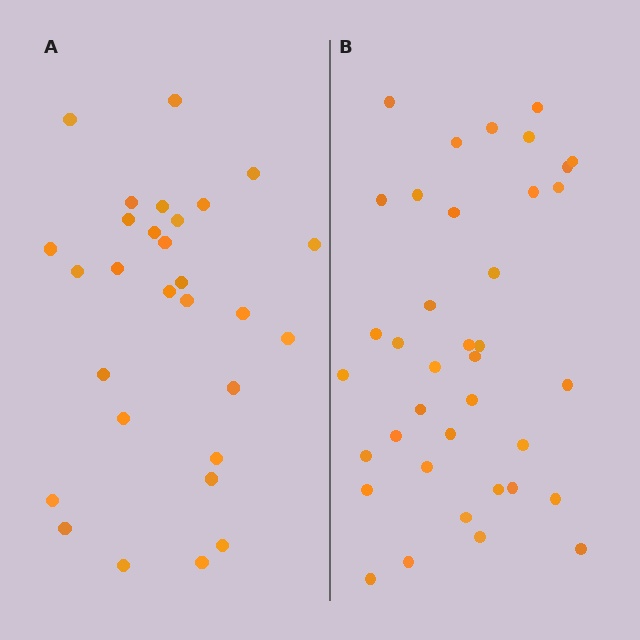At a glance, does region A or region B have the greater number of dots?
Region B (the right region) has more dots.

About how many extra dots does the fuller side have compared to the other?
Region B has roughly 8 or so more dots than region A.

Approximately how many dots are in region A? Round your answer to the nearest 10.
About 30 dots. (The exact count is 29, which rounds to 30.)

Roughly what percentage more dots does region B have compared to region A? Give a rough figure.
About 30% more.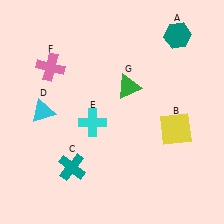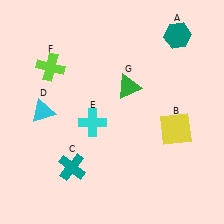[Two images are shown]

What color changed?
The cross (F) changed from pink in Image 1 to lime in Image 2.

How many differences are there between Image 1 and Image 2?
There is 1 difference between the two images.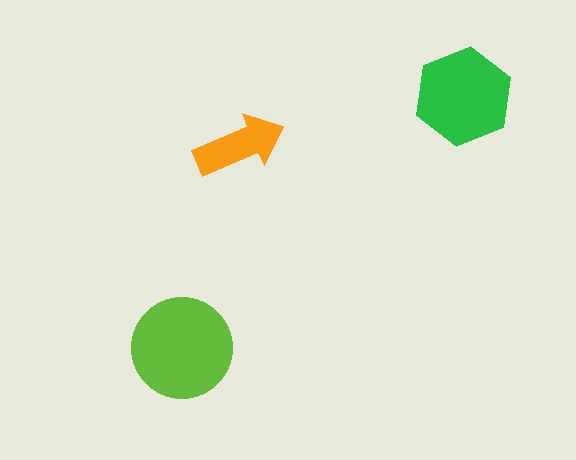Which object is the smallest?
The orange arrow.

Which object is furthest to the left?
The lime circle is leftmost.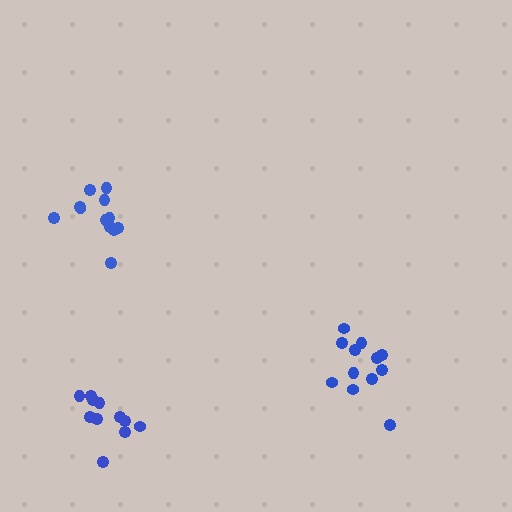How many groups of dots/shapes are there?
There are 3 groups.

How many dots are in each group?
Group 1: 12 dots, Group 2: 12 dots, Group 3: 11 dots (35 total).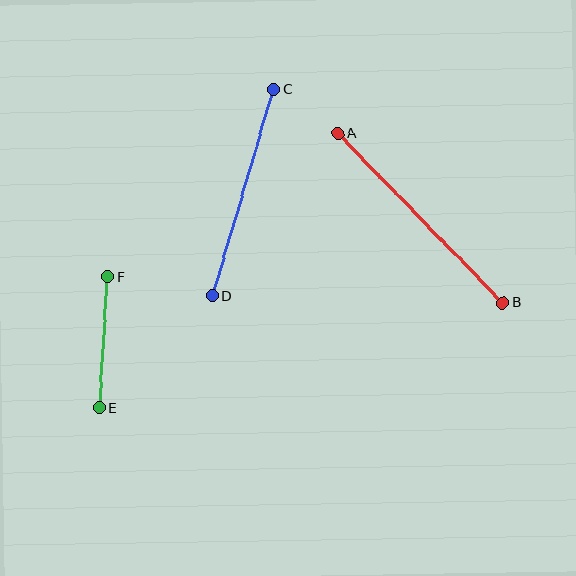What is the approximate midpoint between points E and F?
The midpoint is at approximately (103, 342) pixels.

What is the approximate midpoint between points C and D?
The midpoint is at approximately (243, 193) pixels.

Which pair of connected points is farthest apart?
Points A and B are farthest apart.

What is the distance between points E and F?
The distance is approximately 132 pixels.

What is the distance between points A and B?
The distance is approximately 237 pixels.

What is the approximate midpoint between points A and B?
The midpoint is at approximately (420, 218) pixels.